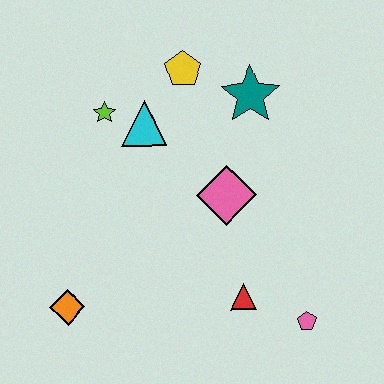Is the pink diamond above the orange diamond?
Yes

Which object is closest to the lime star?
The cyan triangle is closest to the lime star.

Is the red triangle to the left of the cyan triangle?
No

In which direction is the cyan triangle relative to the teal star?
The cyan triangle is to the left of the teal star.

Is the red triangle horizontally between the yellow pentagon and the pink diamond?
No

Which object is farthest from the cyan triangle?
The pink pentagon is farthest from the cyan triangle.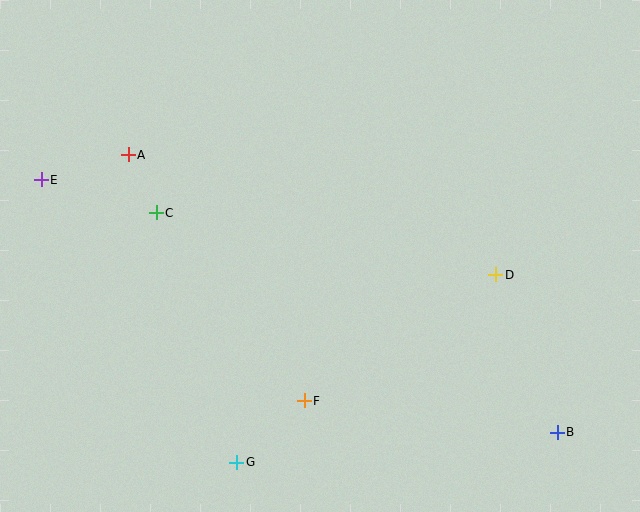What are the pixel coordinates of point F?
Point F is at (304, 401).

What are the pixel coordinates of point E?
Point E is at (41, 180).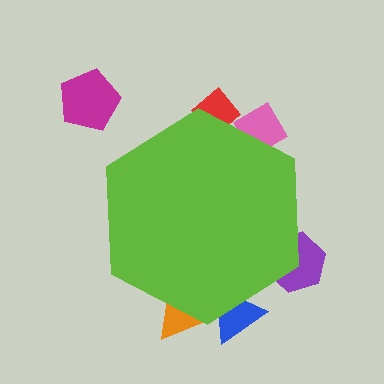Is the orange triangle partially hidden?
Yes, the orange triangle is partially hidden behind the lime hexagon.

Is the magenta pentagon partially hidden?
No, the magenta pentagon is fully visible.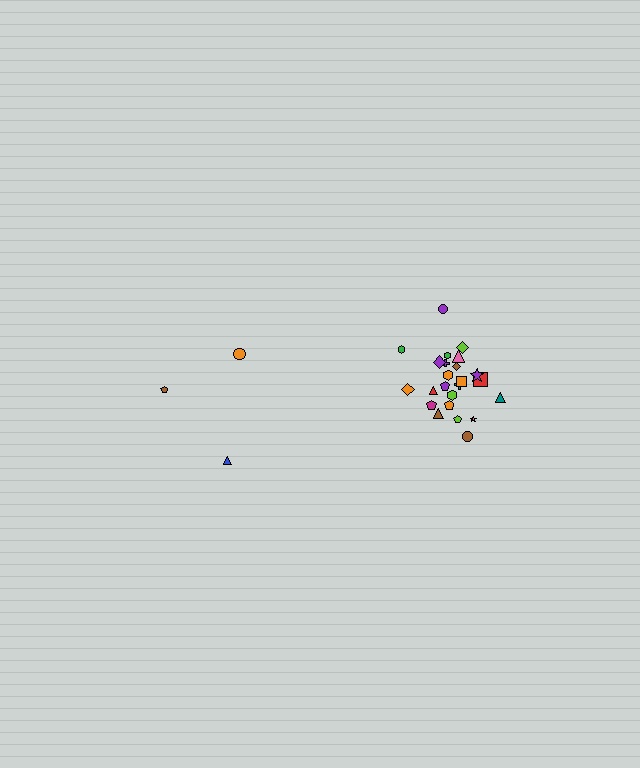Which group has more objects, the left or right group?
The right group.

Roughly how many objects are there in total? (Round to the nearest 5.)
Roughly 30 objects in total.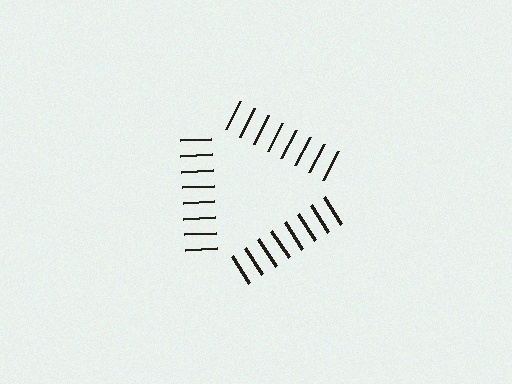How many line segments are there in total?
24 — 8 along each of the 3 edges.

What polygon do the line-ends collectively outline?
An illusory triangle — the line segments terminate on its edges but no continuous stroke is drawn.